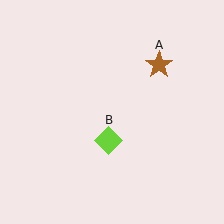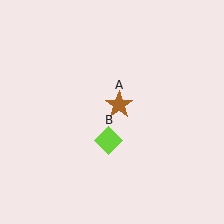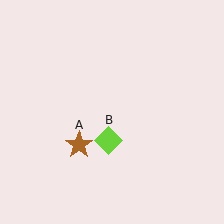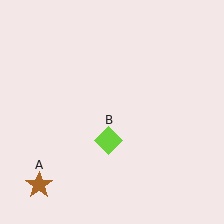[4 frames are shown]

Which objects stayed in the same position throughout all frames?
Lime diamond (object B) remained stationary.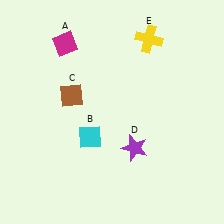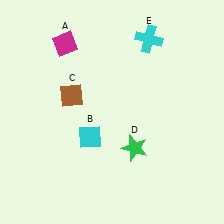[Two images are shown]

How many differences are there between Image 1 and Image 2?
There are 2 differences between the two images.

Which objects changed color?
D changed from purple to green. E changed from yellow to cyan.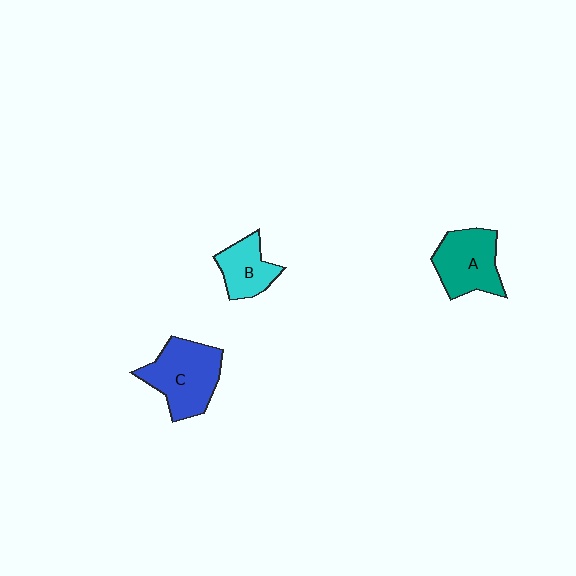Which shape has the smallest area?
Shape B (cyan).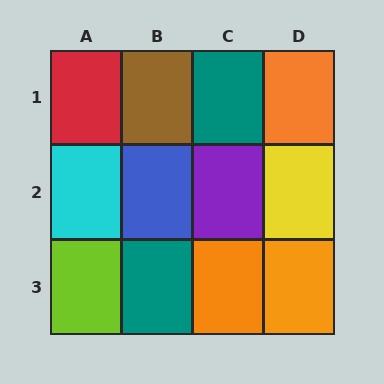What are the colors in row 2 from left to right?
Cyan, blue, purple, yellow.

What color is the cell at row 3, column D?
Orange.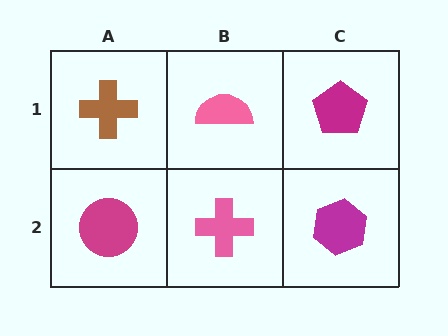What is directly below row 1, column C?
A magenta hexagon.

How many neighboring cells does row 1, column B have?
3.